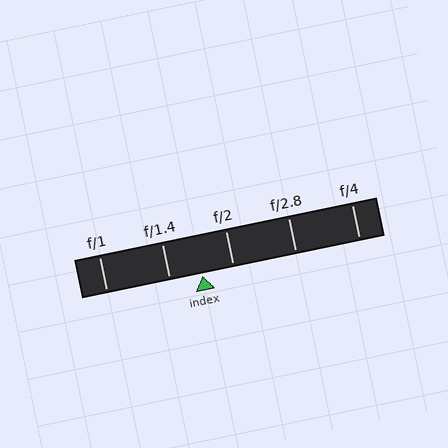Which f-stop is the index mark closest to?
The index mark is closest to f/2.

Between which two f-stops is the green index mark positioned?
The index mark is between f/1.4 and f/2.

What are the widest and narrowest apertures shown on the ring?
The widest aperture shown is f/1 and the narrowest is f/4.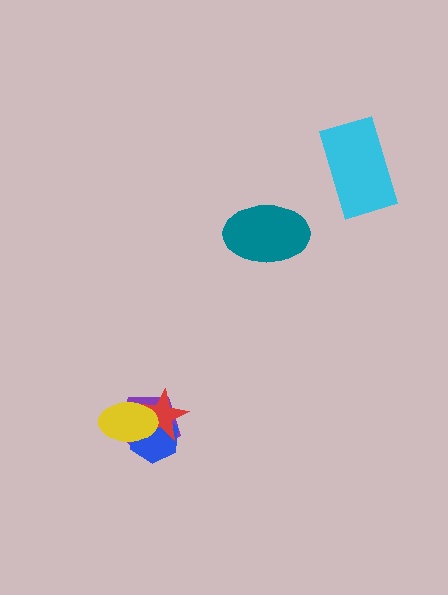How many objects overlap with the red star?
3 objects overlap with the red star.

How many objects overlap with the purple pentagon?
3 objects overlap with the purple pentagon.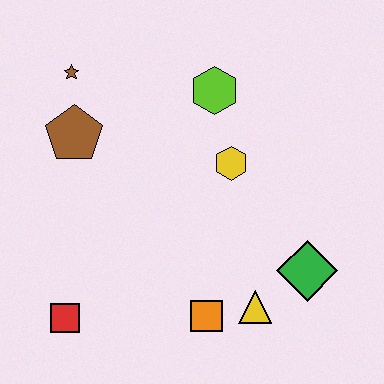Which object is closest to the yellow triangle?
The orange square is closest to the yellow triangle.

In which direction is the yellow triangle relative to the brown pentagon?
The yellow triangle is to the right of the brown pentagon.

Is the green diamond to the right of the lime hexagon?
Yes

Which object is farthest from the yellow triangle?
The brown star is farthest from the yellow triangle.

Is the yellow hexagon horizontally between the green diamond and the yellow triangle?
No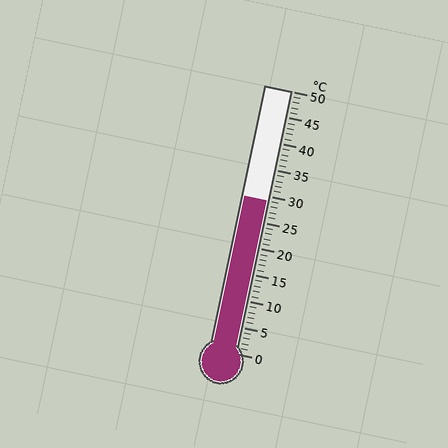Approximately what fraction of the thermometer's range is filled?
The thermometer is filled to approximately 60% of its range.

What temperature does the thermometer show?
The thermometer shows approximately 29°C.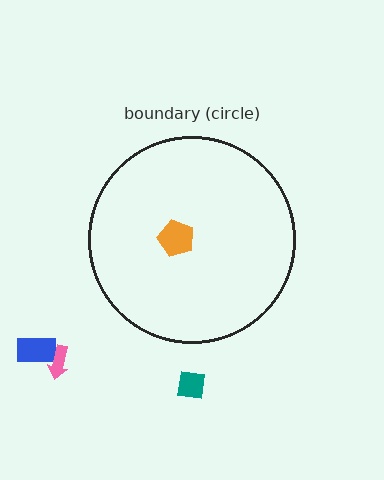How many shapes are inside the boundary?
1 inside, 3 outside.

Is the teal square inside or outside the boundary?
Outside.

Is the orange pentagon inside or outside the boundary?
Inside.